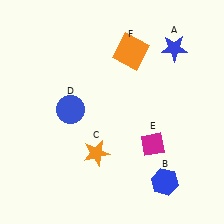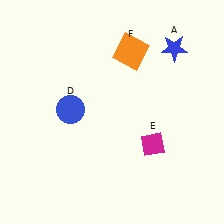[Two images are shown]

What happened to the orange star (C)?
The orange star (C) was removed in Image 2. It was in the bottom-left area of Image 1.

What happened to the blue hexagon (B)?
The blue hexagon (B) was removed in Image 2. It was in the bottom-right area of Image 1.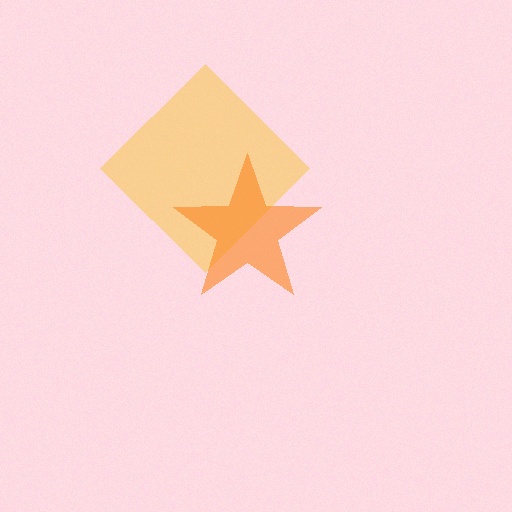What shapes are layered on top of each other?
The layered shapes are: a yellow diamond, an orange star.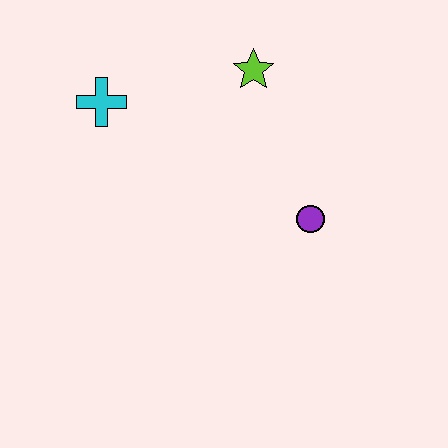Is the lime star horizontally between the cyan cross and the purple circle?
Yes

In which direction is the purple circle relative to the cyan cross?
The purple circle is to the right of the cyan cross.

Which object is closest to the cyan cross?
The lime star is closest to the cyan cross.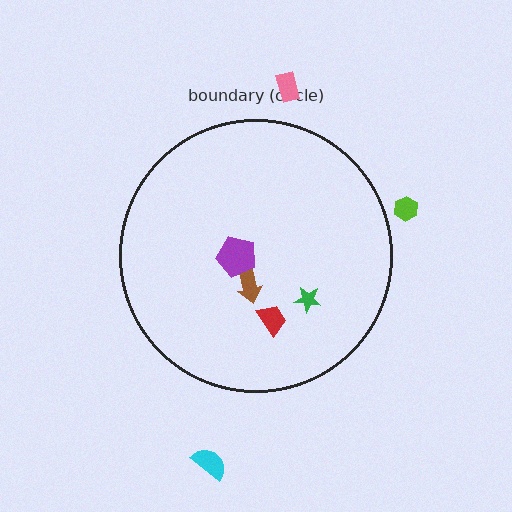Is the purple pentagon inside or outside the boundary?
Inside.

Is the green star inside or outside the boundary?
Inside.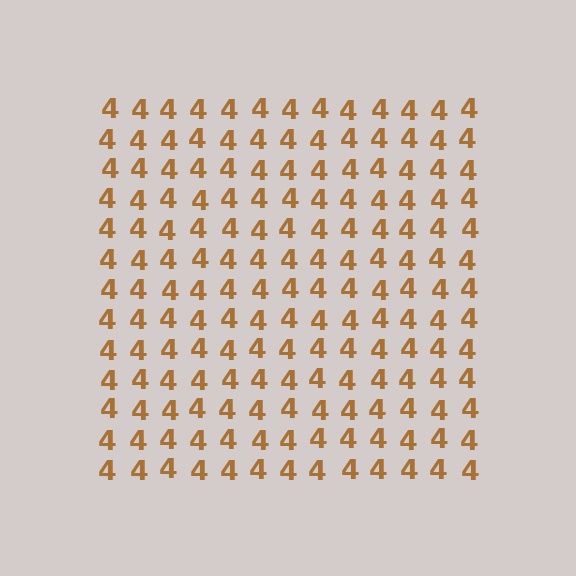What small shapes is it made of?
It is made of small digit 4's.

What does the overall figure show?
The overall figure shows a square.